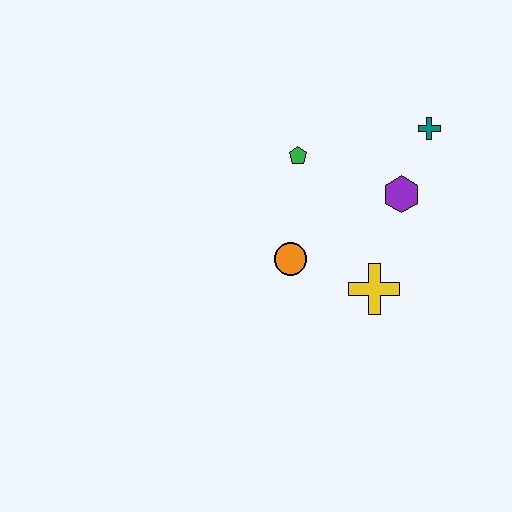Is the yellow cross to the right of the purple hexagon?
No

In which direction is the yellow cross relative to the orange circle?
The yellow cross is to the right of the orange circle.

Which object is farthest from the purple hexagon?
The orange circle is farthest from the purple hexagon.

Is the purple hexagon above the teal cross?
No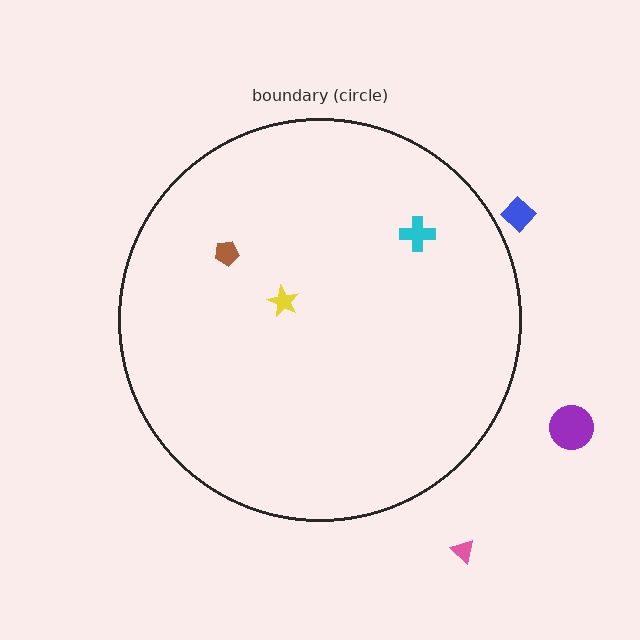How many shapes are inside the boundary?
3 inside, 3 outside.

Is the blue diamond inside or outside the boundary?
Outside.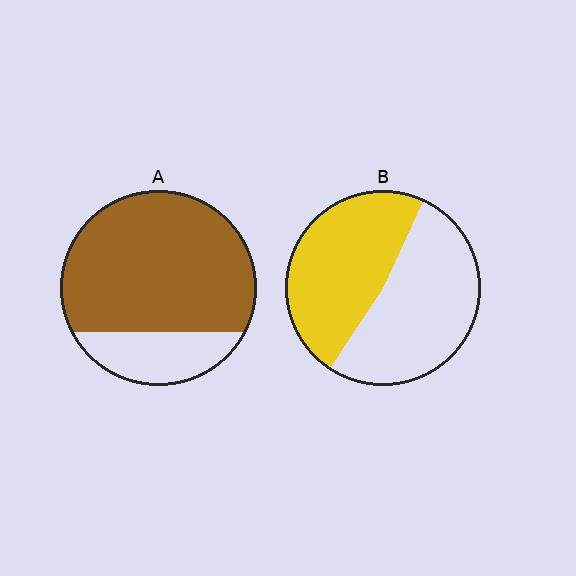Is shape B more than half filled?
Roughly half.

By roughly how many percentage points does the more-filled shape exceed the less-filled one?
By roughly 30 percentage points (A over B).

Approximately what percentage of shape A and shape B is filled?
A is approximately 80% and B is approximately 50%.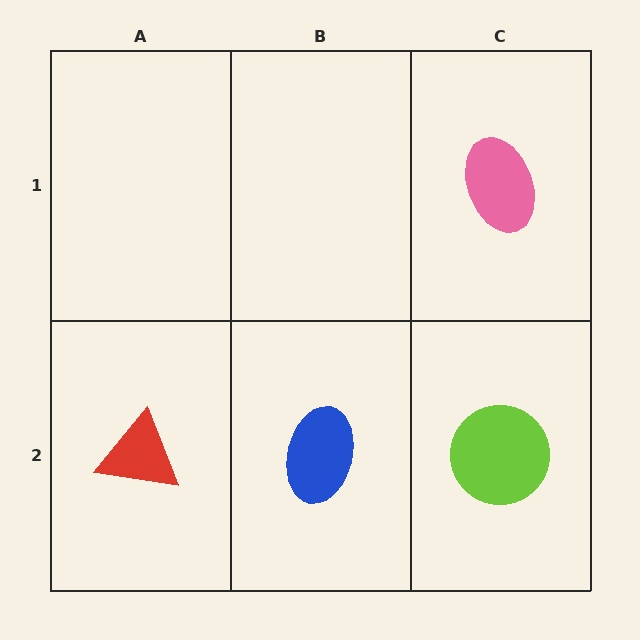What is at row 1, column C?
A pink ellipse.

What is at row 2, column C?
A lime circle.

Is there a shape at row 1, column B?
No, that cell is empty.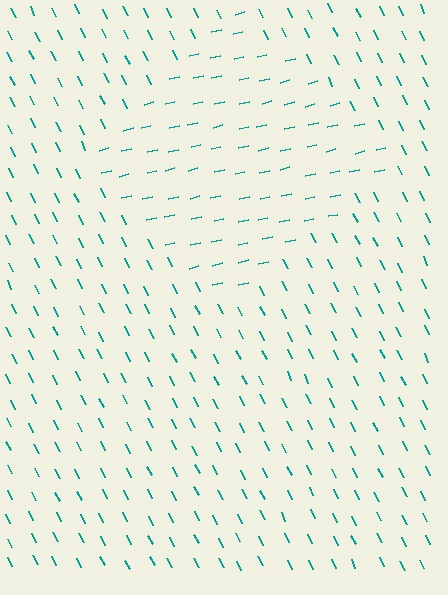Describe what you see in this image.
The image is filled with small teal line segments. A diamond region in the image has lines oriented differently from the surrounding lines, creating a visible texture boundary.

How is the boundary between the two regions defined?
The boundary is defined purely by a change in line orientation (approximately 78 degrees difference). All lines are the same color and thickness.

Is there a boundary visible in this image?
Yes, there is a texture boundary formed by a change in line orientation.